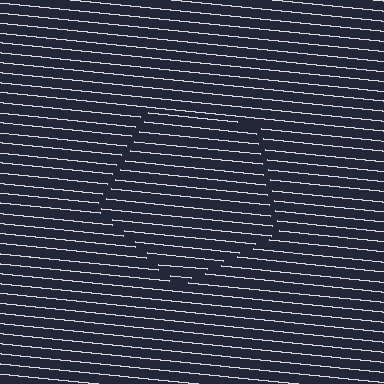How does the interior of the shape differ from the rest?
The interior of the shape contains the same grating, shifted by half a period — the contour is defined by the phase discontinuity where line-ends from the inner and outer gratings abut.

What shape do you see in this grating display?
An illusory pentagon. The interior of the shape contains the same grating, shifted by half a period — the contour is defined by the phase discontinuity where line-ends from the inner and outer gratings abut.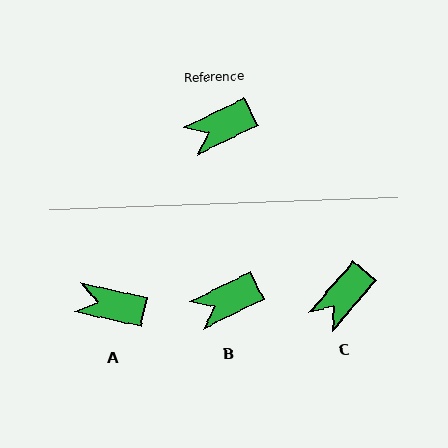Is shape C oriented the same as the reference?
No, it is off by about 23 degrees.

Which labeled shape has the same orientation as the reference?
B.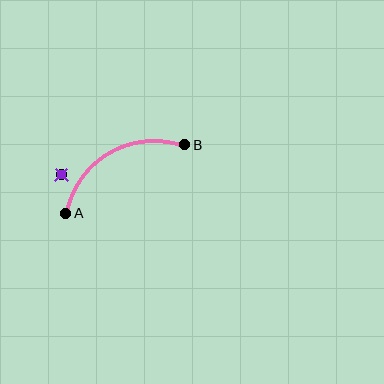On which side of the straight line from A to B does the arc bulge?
The arc bulges above the straight line connecting A and B.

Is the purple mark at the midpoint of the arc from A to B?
No — the purple mark does not lie on the arc at all. It sits slightly outside the curve.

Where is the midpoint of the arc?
The arc midpoint is the point on the curve farthest from the straight line joining A and B. It sits above that line.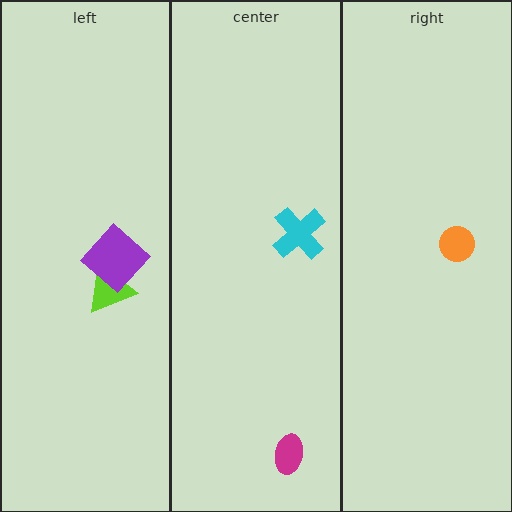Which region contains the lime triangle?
The left region.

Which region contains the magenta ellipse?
The center region.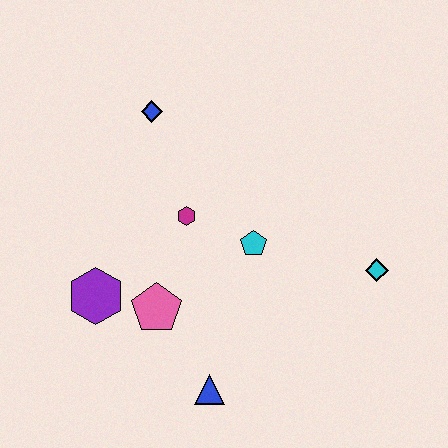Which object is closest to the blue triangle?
The pink pentagon is closest to the blue triangle.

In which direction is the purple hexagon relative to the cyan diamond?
The purple hexagon is to the left of the cyan diamond.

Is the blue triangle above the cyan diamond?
No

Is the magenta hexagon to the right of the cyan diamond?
No